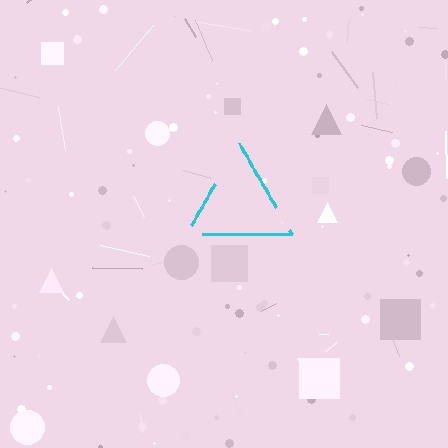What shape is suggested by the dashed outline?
The dashed outline suggests a triangle.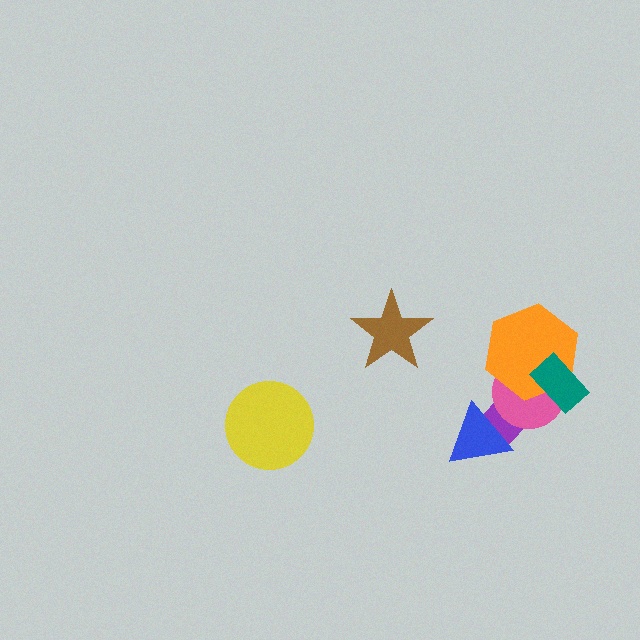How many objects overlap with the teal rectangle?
2 objects overlap with the teal rectangle.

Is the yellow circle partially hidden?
No, no other shape covers it.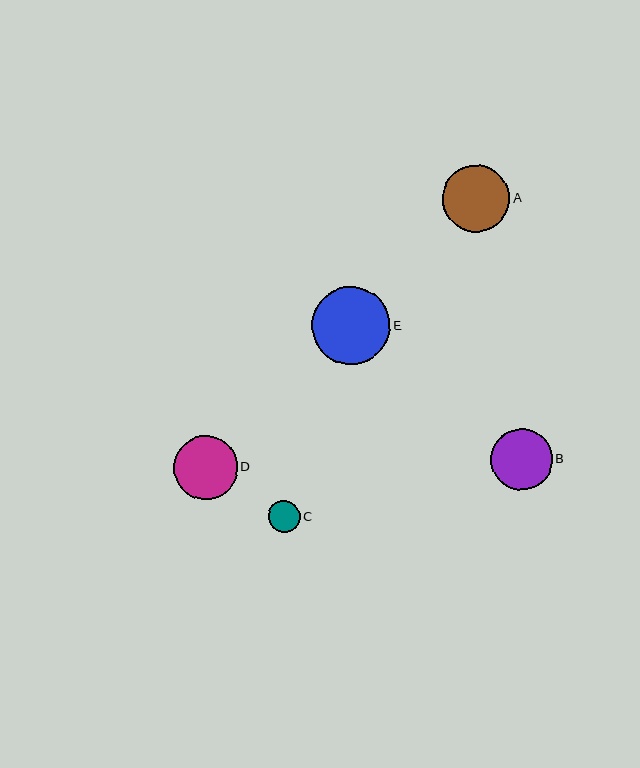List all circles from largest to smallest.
From largest to smallest: E, A, D, B, C.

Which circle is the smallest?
Circle C is the smallest with a size of approximately 32 pixels.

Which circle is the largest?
Circle E is the largest with a size of approximately 78 pixels.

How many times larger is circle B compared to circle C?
Circle B is approximately 1.9 times the size of circle C.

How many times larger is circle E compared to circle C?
Circle E is approximately 2.4 times the size of circle C.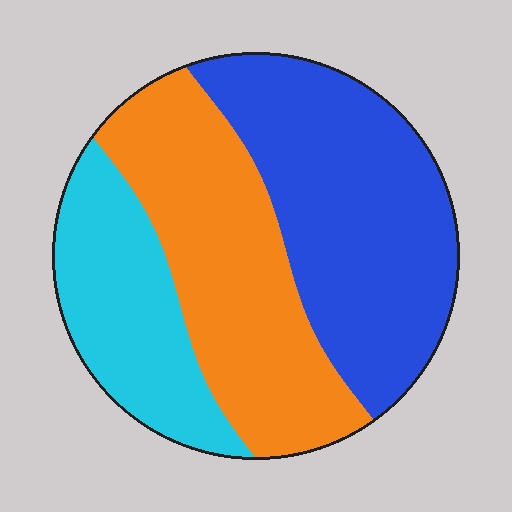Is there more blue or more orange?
Blue.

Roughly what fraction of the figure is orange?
Orange takes up about three eighths (3/8) of the figure.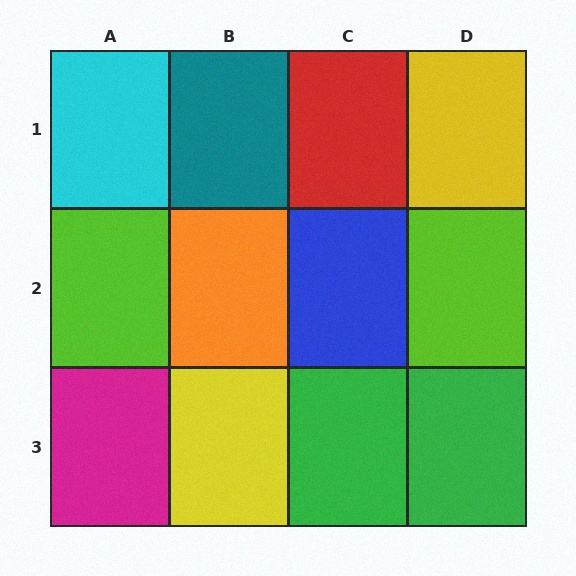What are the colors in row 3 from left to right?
Magenta, yellow, green, green.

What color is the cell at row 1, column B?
Teal.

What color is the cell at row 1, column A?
Cyan.